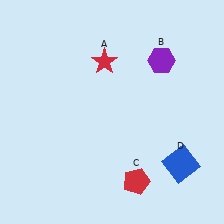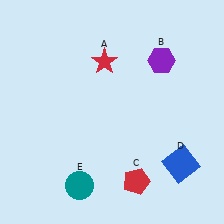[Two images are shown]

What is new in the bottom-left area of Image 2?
A teal circle (E) was added in the bottom-left area of Image 2.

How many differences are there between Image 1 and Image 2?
There is 1 difference between the two images.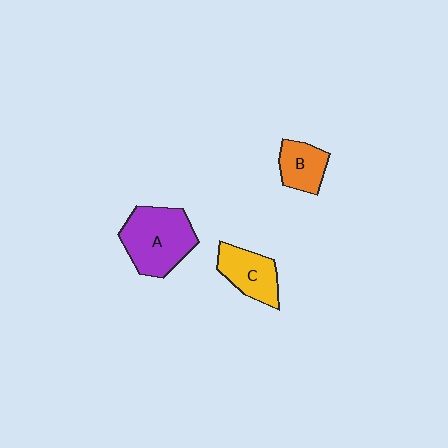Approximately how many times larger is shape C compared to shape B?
Approximately 1.3 times.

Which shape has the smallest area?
Shape B (orange).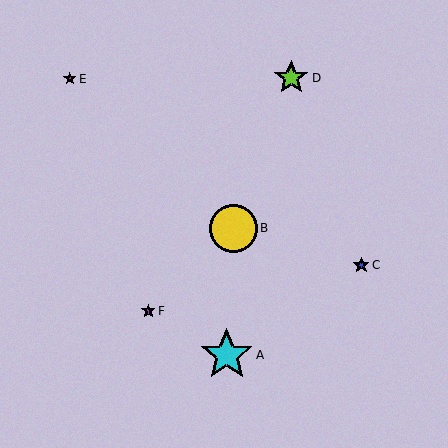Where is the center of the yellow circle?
The center of the yellow circle is at (234, 228).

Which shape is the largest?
The cyan star (labeled A) is the largest.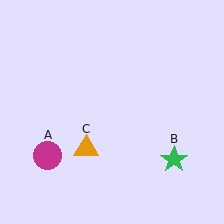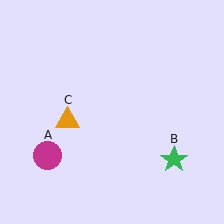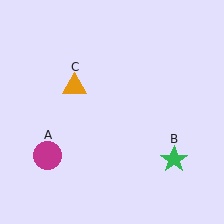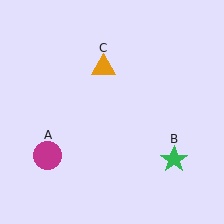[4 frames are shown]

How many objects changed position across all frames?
1 object changed position: orange triangle (object C).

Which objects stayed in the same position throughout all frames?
Magenta circle (object A) and green star (object B) remained stationary.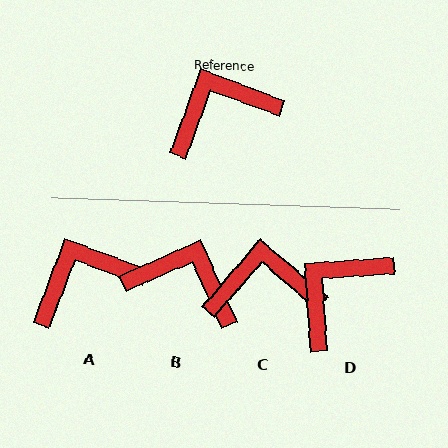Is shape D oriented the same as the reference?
No, it is off by about 24 degrees.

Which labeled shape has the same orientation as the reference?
A.